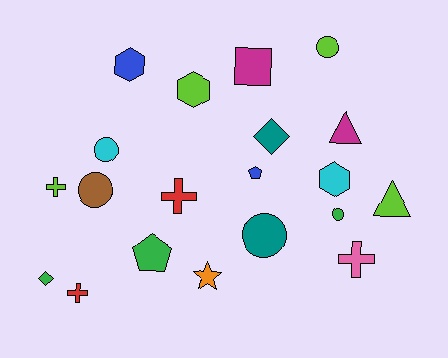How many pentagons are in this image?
There are 2 pentagons.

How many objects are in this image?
There are 20 objects.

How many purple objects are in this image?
There are no purple objects.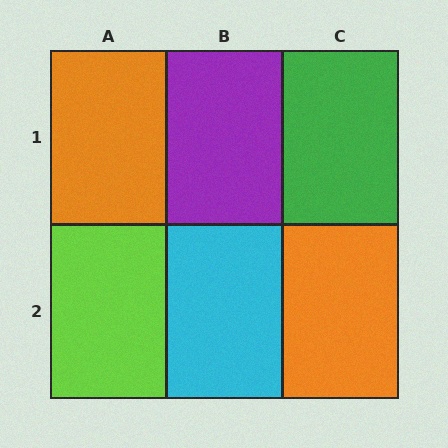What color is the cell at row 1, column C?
Green.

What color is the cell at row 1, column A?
Orange.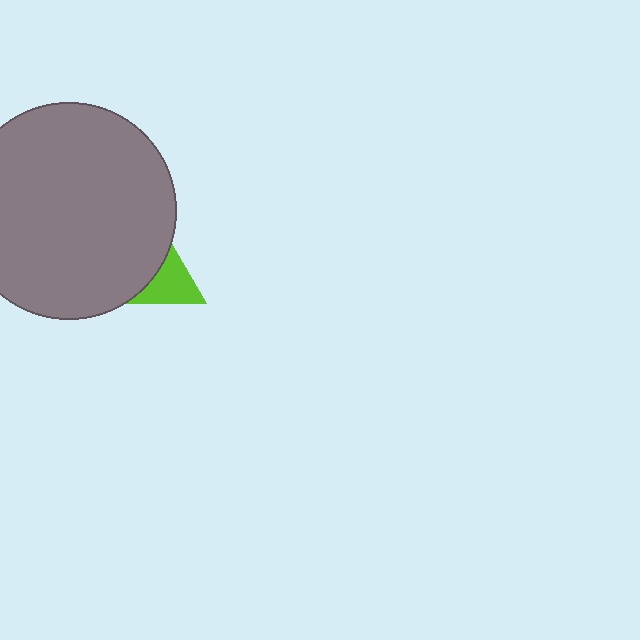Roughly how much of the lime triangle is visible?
A small part of it is visible (roughly 30%).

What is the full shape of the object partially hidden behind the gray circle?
The partially hidden object is a lime triangle.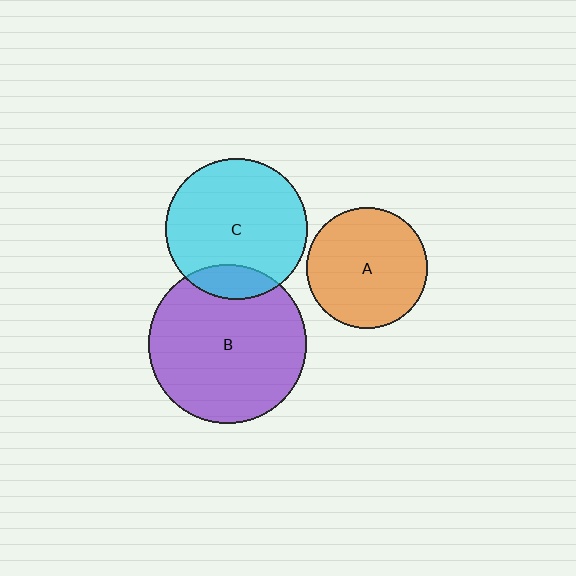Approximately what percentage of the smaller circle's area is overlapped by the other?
Approximately 15%.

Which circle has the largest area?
Circle B (purple).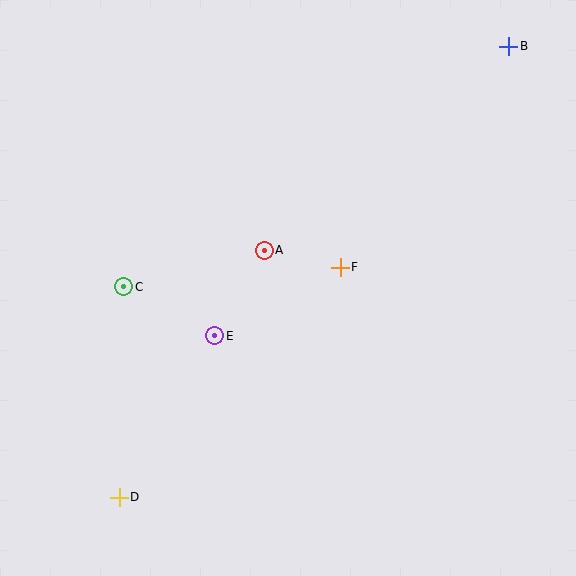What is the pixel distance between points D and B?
The distance between D and B is 596 pixels.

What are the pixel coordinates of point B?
Point B is at (509, 46).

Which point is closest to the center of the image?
Point A at (264, 250) is closest to the center.